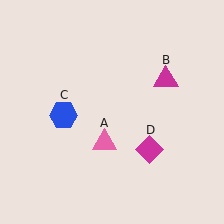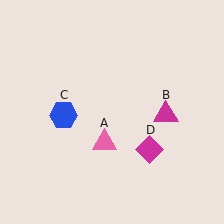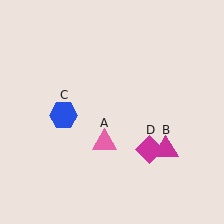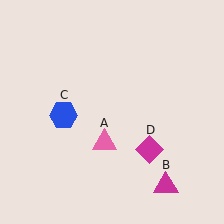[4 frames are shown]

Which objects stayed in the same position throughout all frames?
Pink triangle (object A) and blue hexagon (object C) and magenta diamond (object D) remained stationary.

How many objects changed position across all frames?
1 object changed position: magenta triangle (object B).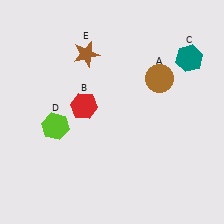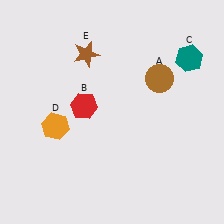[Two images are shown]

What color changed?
The hexagon (D) changed from lime in Image 1 to orange in Image 2.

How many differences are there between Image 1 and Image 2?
There is 1 difference between the two images.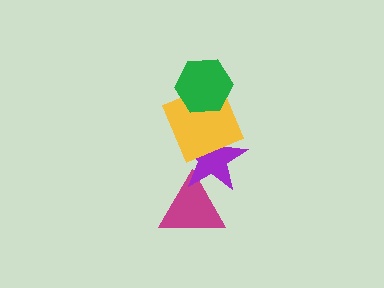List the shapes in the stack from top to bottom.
From top to bottom: the green hexagon, the yellow square, the purple star, the magenta triangle.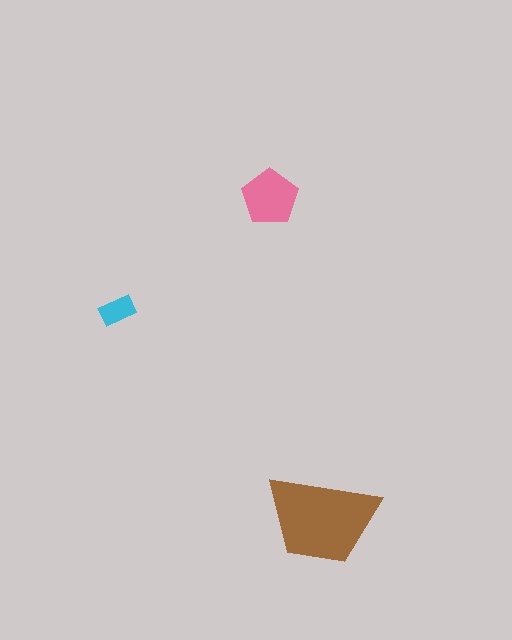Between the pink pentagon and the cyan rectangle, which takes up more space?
The pink pentagon.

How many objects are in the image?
There are 3 objects in the image.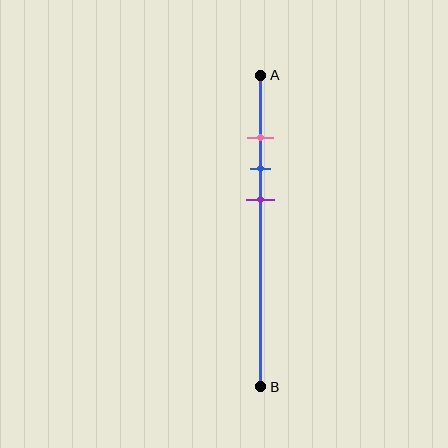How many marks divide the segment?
There are 3 marks dividing the segment.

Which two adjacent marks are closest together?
The pink and blue marks are the closest adjacent pair.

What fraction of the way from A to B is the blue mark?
The blue mark is approximately 30% (0.3) of the way from A to B.